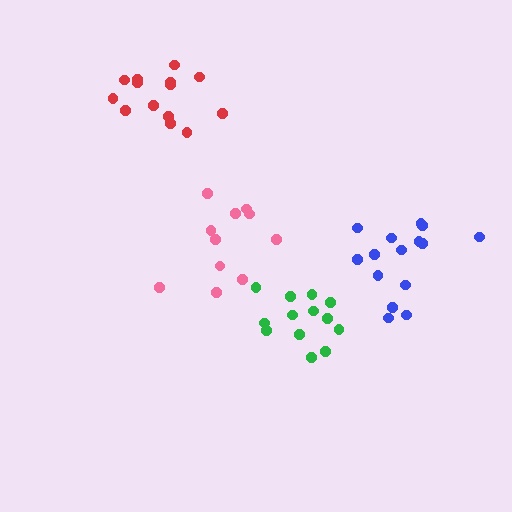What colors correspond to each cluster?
The clusters are colored: green, pink, blue, red.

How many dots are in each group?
Group 1: 13 dots, Group 2: 11 dots, Group 3: 15 dots, Group 4: 14 dots (53 total).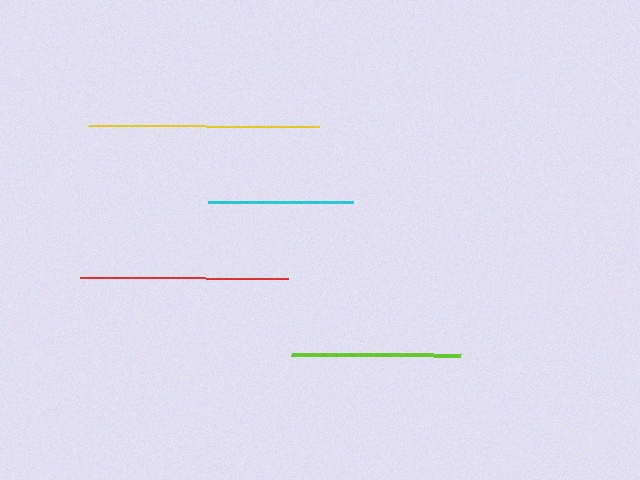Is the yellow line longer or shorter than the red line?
The yellow line is longer than the red line.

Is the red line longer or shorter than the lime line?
The red line is longer than the lime line.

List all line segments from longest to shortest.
From longest to shortest: yellow, red, lime, cyan.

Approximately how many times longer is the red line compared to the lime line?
The red line is approximately 1.2 times the length of the lime line.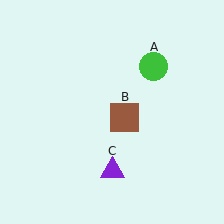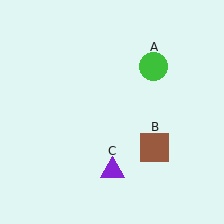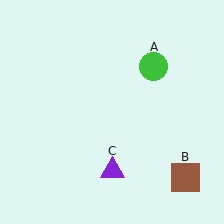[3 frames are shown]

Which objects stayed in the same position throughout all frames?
Green circle (object A) and purple triangle (object C) remained stationary.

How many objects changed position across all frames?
1 object changed position: brown square (object B).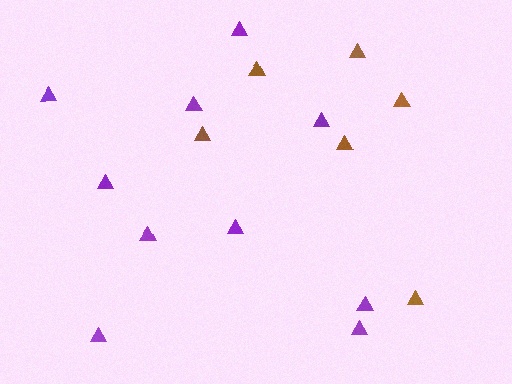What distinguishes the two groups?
There are 2 groups: one group of brown triangles (6) and one group of purple triangles (10).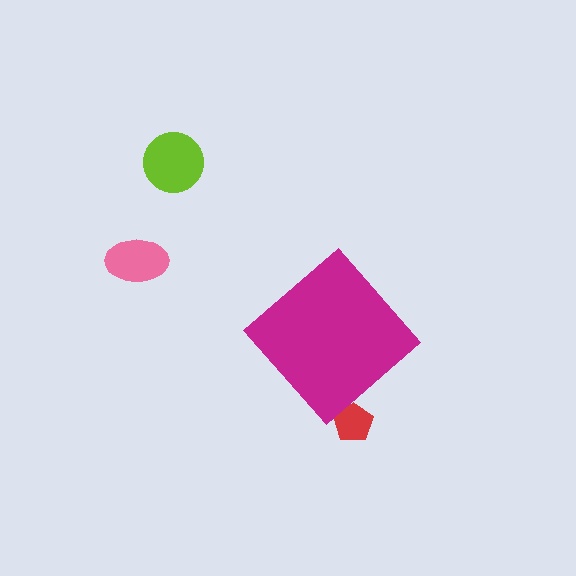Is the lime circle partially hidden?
No, the lime circle is fully visible.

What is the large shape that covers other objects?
A magenta diamond.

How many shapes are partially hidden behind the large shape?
1 shape is partially hidden.